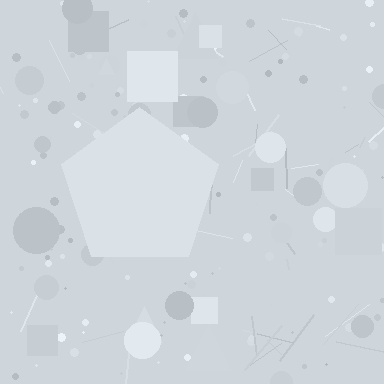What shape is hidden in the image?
A pentagon is hidden in the image.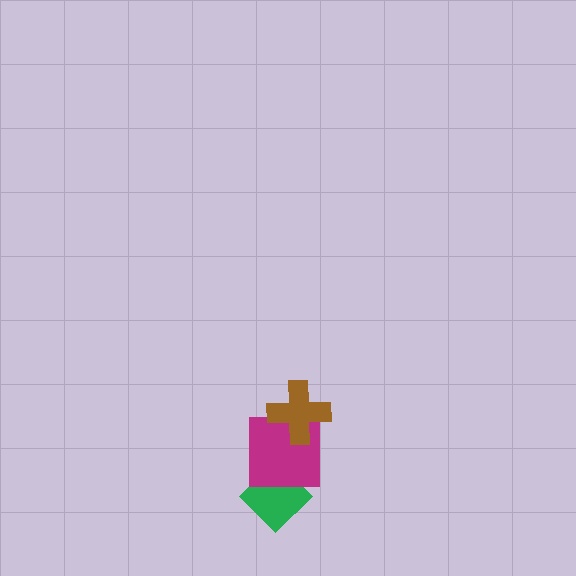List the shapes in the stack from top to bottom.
From top to bottom: the brown cross, the magenta square, the green diamond.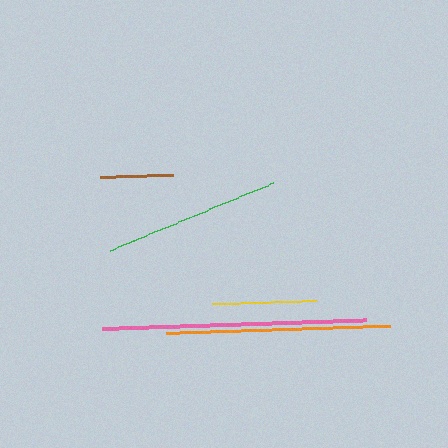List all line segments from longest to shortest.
From longest to shortest: pink, orange, green, yellow, brown.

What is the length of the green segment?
The green segment is approximately 177 pixels long.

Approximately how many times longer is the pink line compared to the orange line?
The pink line is approximately 1.2 times the length of the orange line.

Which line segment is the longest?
The pink line is the longest at approximately 265 pixels.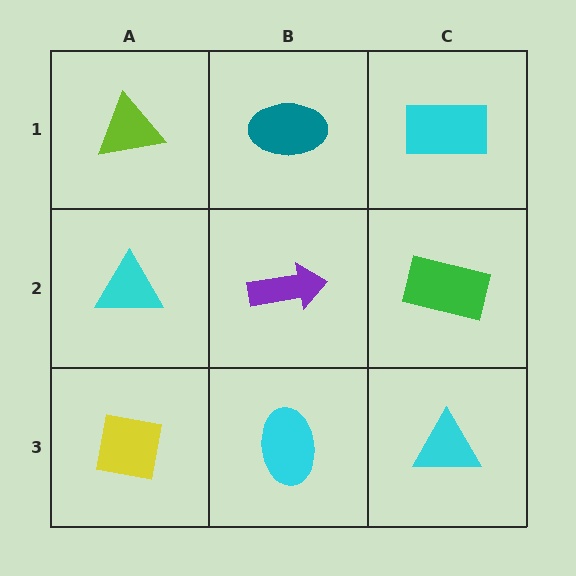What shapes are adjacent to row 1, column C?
A green rectangle (row 2, column C), a teal ellipse (row 1, column B).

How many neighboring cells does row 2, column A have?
3.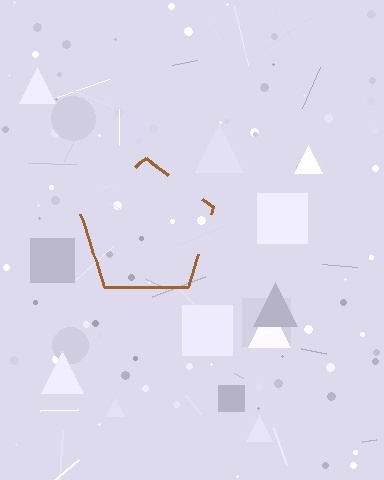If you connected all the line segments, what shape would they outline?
They would outline a pentagon.